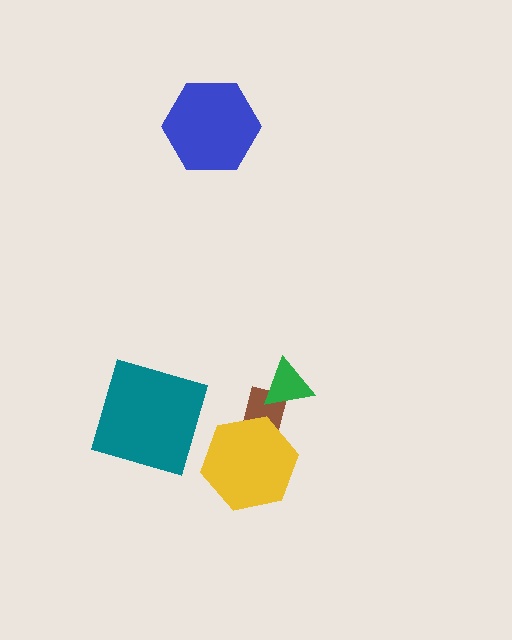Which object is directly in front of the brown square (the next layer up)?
The green triangle is directly in front of the brown square.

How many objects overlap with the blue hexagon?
0 objects overlap with the blue hexagon.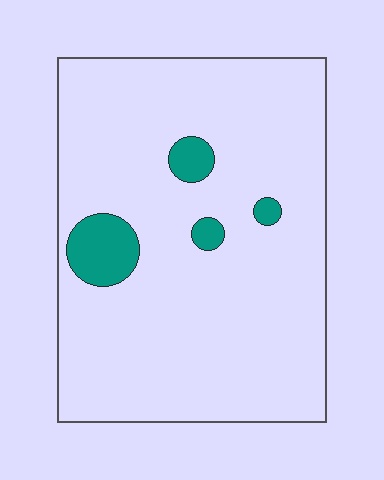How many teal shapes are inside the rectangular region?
4.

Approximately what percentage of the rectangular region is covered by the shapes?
Approximately 10%.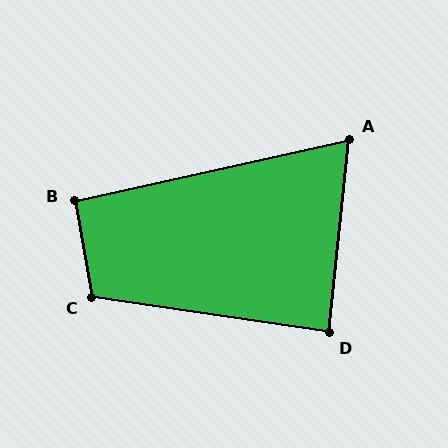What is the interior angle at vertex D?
Approximately 88 degrees (approximately right).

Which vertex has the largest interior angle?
C, at approximately 108 degrees.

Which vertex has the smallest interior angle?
A, at approximately 72 degrees.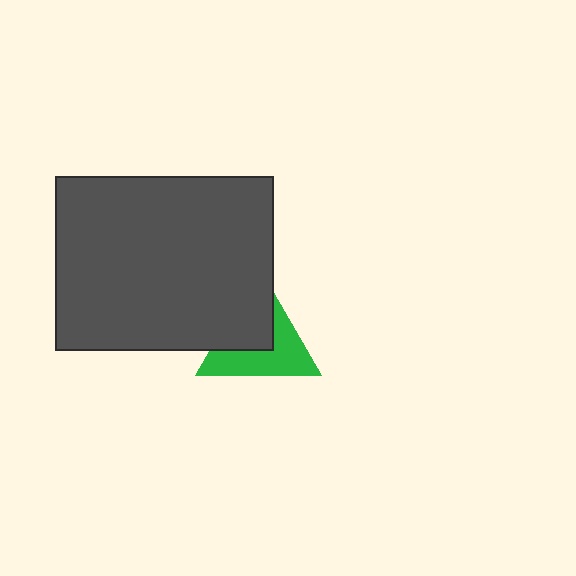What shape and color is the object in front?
The object in front is a dark gray rectangle.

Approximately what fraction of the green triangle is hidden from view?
Roughly 46% of the green triangle is hidden behind the dark gray rectangle.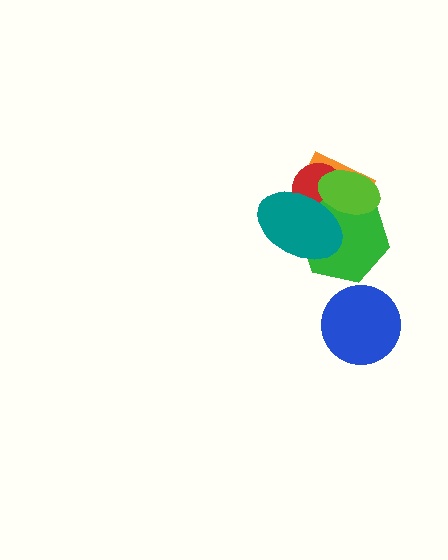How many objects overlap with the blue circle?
0 objects overlap with the blue circle.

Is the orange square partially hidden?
Yes, it is partially covered by another shape.